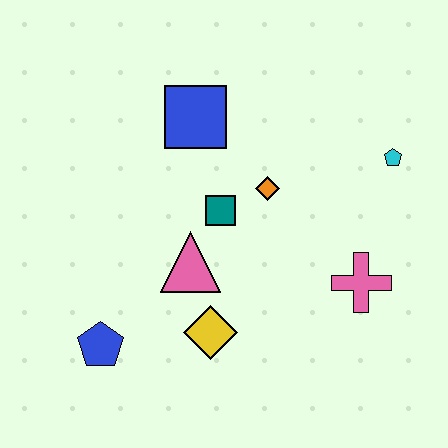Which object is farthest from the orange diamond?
The blue pentagon is farthest from the orange diamond.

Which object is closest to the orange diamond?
The teal square is closest to the orange diamond.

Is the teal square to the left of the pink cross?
Yes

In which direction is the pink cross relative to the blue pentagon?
The pink cross is to the right of the blue pentagon.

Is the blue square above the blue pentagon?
Yes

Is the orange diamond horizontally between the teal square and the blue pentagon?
No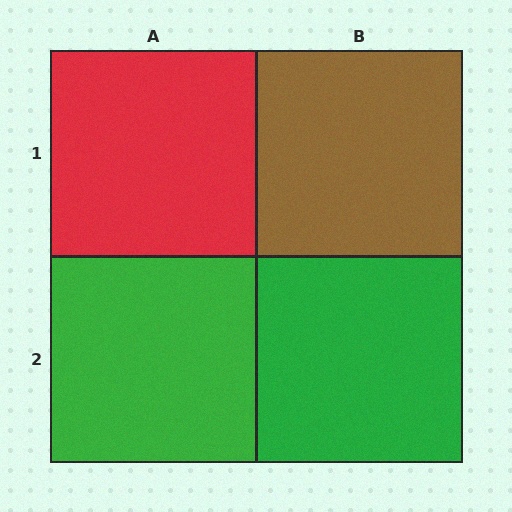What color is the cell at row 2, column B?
Green.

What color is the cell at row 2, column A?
Green.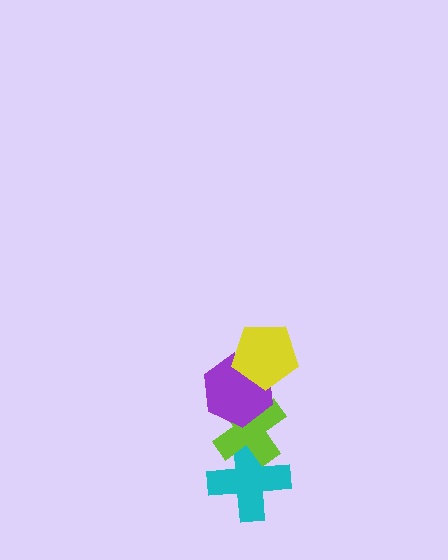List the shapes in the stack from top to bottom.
From top to bottom: the yellow pentagon, the purple hexagon, the lime cross, the cyan cross.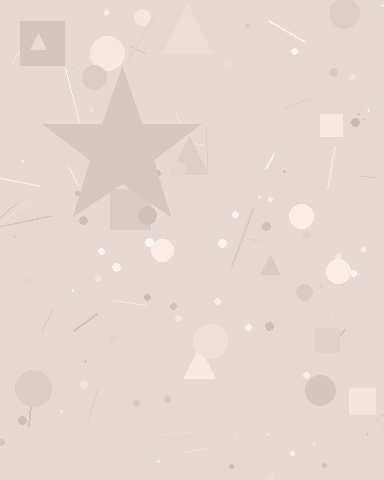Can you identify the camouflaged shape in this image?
The camouflaged shape is a star.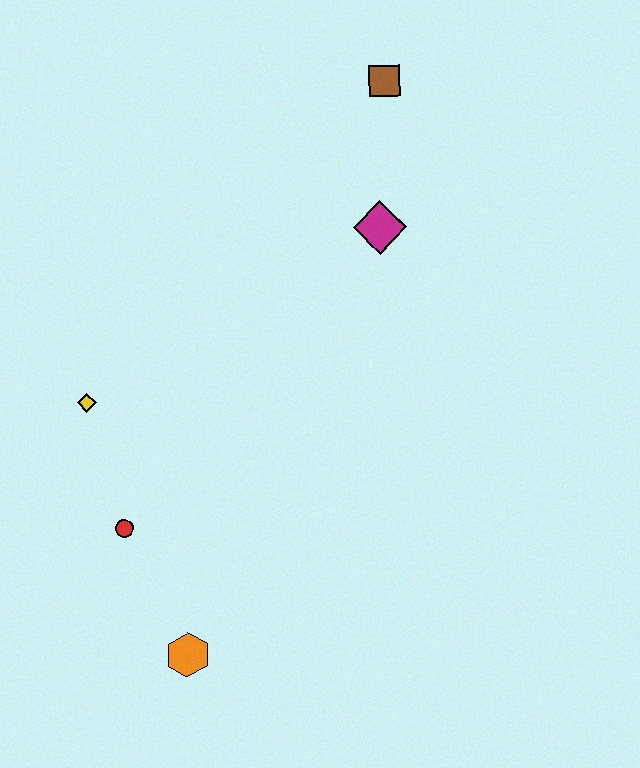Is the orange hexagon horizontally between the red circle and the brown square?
Yes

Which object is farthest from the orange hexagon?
The brown square is farthest from the orange hexagon.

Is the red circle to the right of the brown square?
No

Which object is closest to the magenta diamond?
The brown square is closest to the magenta diamond.